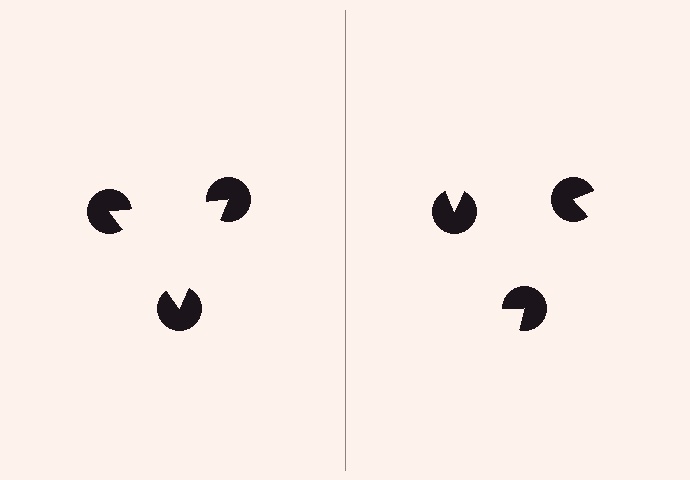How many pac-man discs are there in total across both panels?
6 — 3 on each side.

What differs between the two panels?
The pac-man discs are positioned identically on both sides; only the wedge orientations differ. On the left they align to a triangle; on the right they are misaligned.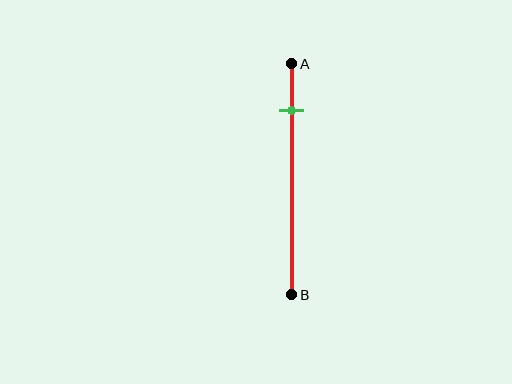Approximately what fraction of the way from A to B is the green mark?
The green mark is approximately 20% of the way from A to B.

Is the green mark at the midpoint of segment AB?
No, the mark is at about 20% from A, not at the 50% midpoint.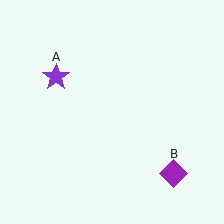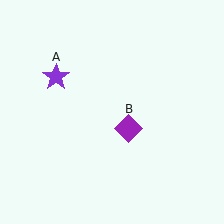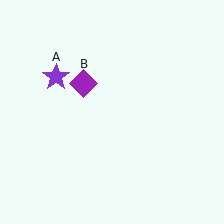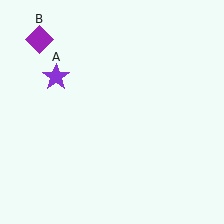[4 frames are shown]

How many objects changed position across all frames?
1 object changed position: purple diamond (object B).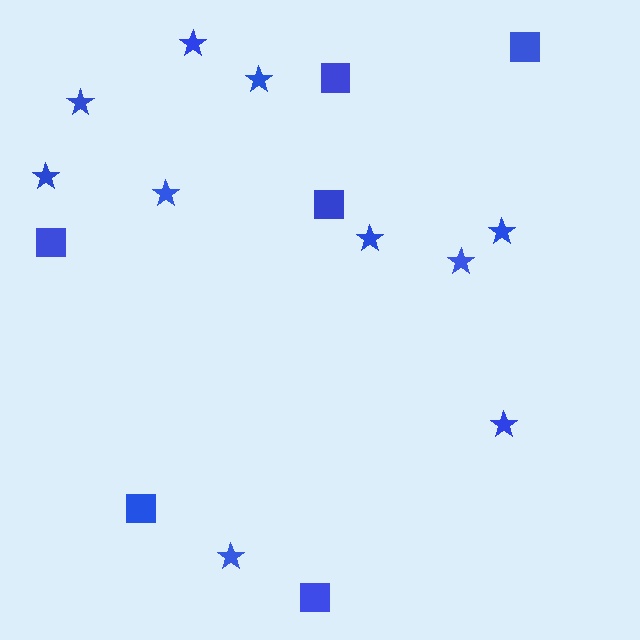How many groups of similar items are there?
There are 2 groups: one group of squares (6) and one group of stars (10).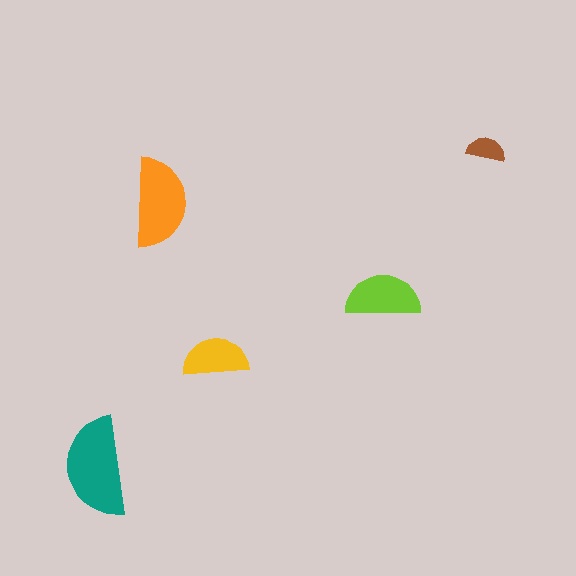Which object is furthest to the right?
The brown semicircle is rightmost.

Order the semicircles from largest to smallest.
the teal one, the orange one, the lime one, the yellow one, the brown one.